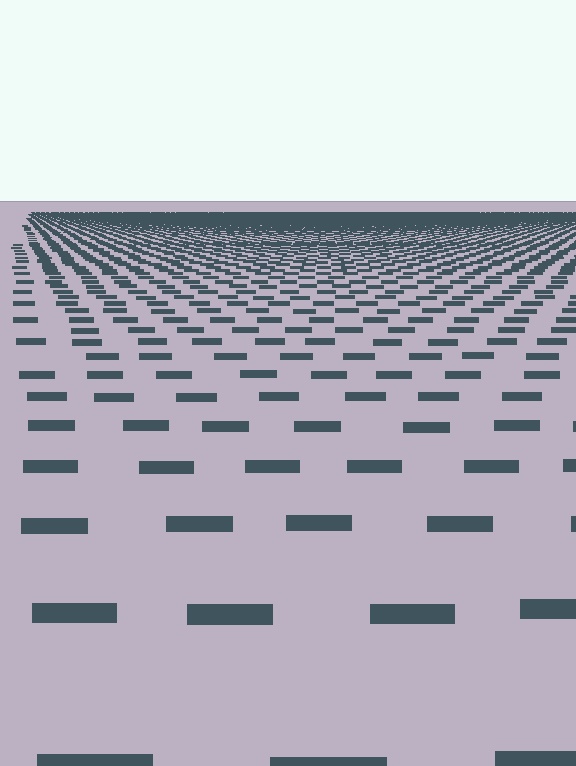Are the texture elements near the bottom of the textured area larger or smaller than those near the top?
Larger. Near the bottom, elements are closer to the viewer and appear at a bigger on-screen size.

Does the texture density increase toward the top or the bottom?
Density increases toward the top.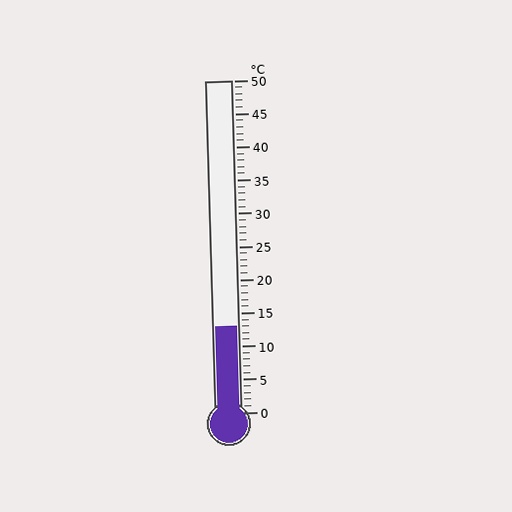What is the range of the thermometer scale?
The thermometer scale ranges from 0°C to 50°C.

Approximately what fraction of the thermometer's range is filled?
The thermometer is filled to approximately 25% of its range.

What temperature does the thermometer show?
The thermometer shows approximately 13°C.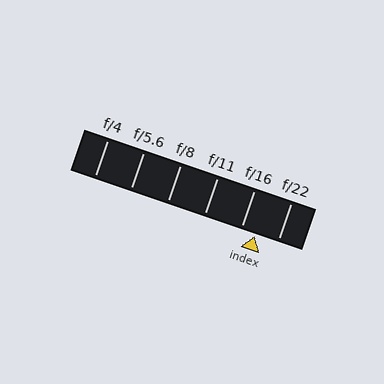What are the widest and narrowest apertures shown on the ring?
The widest aperture shown is f/4 and the narrowest is f/22.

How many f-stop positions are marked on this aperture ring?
There are 6 f-stop positions marked.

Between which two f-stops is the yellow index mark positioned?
The index mark is between f/16 and f/22.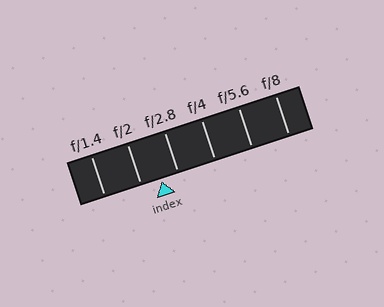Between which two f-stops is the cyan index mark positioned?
The index mark is between f/2 and f/2.8.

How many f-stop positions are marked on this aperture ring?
There are 6 f-stop positions marked.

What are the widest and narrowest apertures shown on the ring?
The widest aperture shown is f/1.4 and the narrowest is f/8.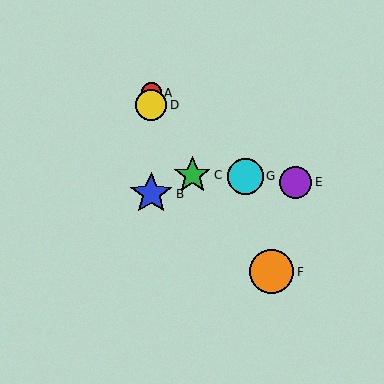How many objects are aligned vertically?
3 objects (A, B, D) are aligned vertically.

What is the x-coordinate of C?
Object C is at x≈192.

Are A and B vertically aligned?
Yes, both are at x≈151.